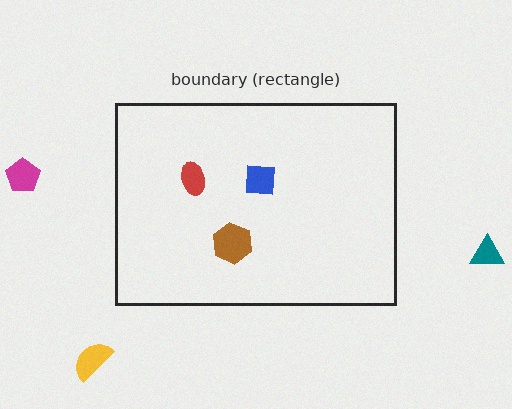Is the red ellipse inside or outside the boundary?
Inside.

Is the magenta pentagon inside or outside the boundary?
Outside.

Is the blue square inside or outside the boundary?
Inside.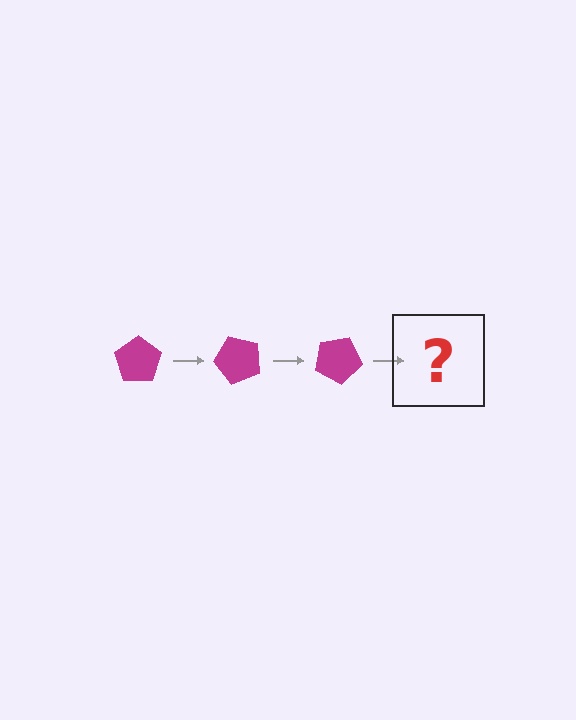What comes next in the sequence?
The next element should be a magenta pentagon rotated 150 degrees.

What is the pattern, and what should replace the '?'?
The pattern is that the pentagon rotates 50 degrees each step. The '?' should be a magenta pentagon rotated 150 degrees.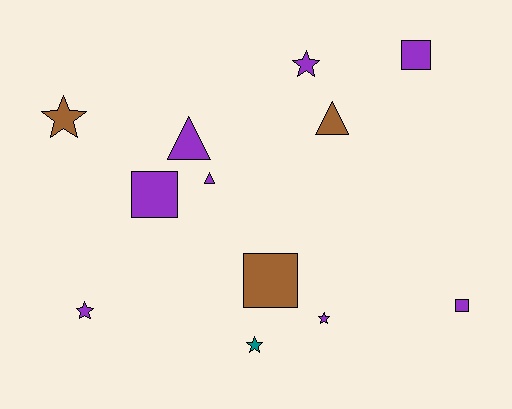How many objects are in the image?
There are 12 objects.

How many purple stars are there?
There are 3 purple stars.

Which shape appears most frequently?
Star, with 5 objects.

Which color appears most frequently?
Purple, with 8 objects.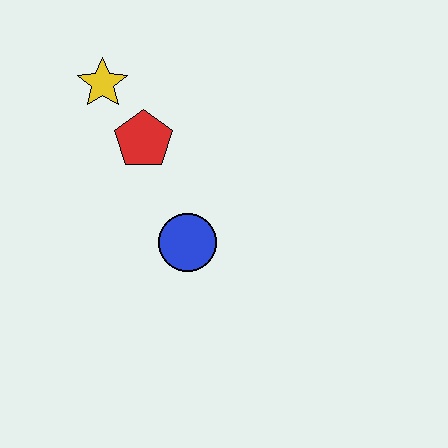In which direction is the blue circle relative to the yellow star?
The blue circle is below the yellow star.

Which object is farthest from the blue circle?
The yellow star is farthest from the blue circle.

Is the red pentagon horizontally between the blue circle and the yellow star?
Yes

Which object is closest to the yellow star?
The red pentagon is closest to the yellow star.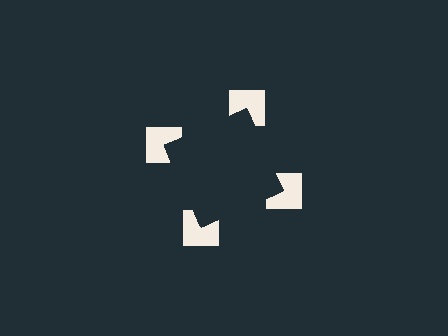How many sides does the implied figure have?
4 sides.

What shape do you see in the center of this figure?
An illusory square — its edges are inferred from the aligned wedge cuts in the notched squares, not physically drawn.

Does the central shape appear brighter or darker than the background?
It typically appears slightly darker than the background, even though no actual brightness change is drawn.